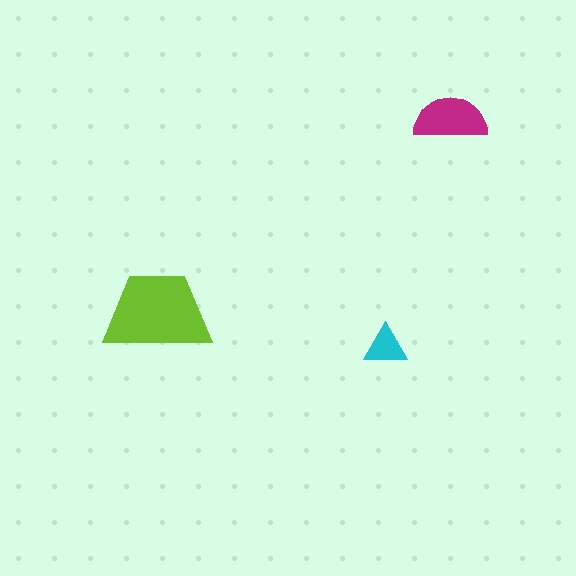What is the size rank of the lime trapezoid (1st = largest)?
1st.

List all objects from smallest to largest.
The cyan triangle, the magenta semicircle, the lime trapezoid.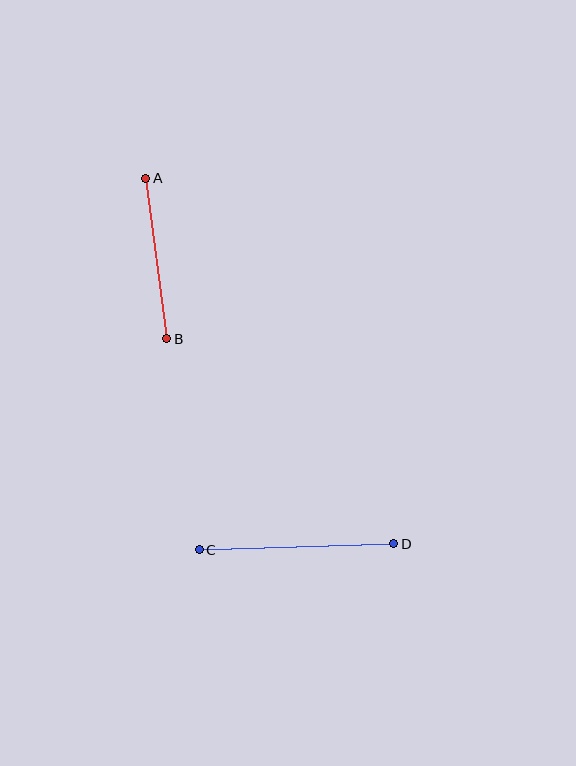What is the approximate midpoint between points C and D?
The midpoint is at approximately (297, 547) pixels.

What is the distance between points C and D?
The distance is approximately 195 pixels.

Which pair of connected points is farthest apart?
Points C and D are farthest apart.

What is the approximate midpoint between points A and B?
The midpoint is at approximately (156, 258) pixels.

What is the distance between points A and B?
The distance is approximately 162 pixels.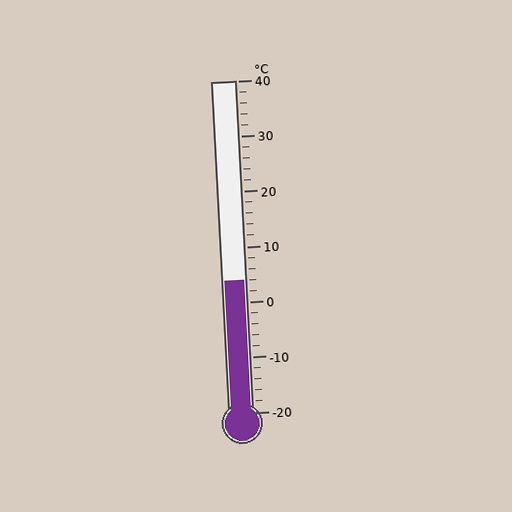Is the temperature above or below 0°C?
The temperature is above 0°C.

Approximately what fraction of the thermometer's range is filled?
The thermometer is filled to approximately 40% of its range.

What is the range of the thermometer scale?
The thermometer scale ranges from -20°C to 40°C.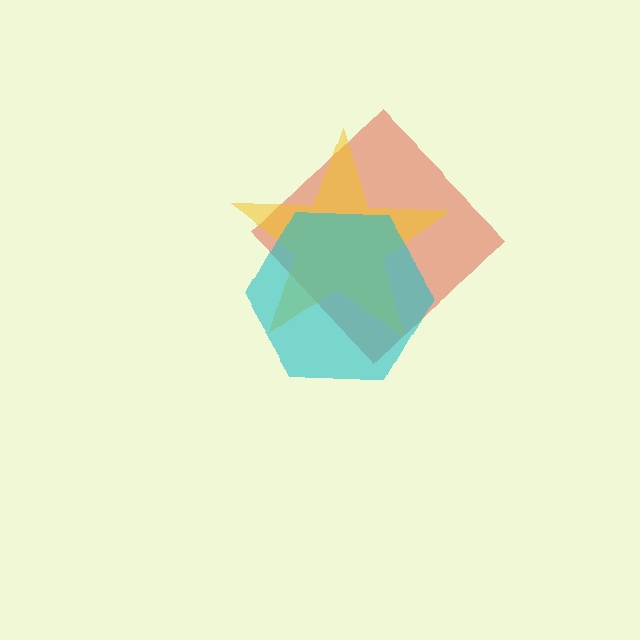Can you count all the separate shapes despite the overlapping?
Yes, there are 3 separate shapes.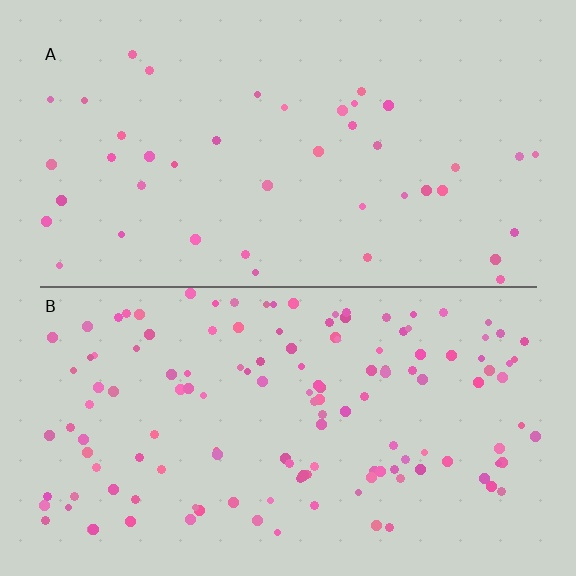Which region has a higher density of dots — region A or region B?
B (the bottom).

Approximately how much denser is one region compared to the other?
Approximately 3.2× — region B over region A.